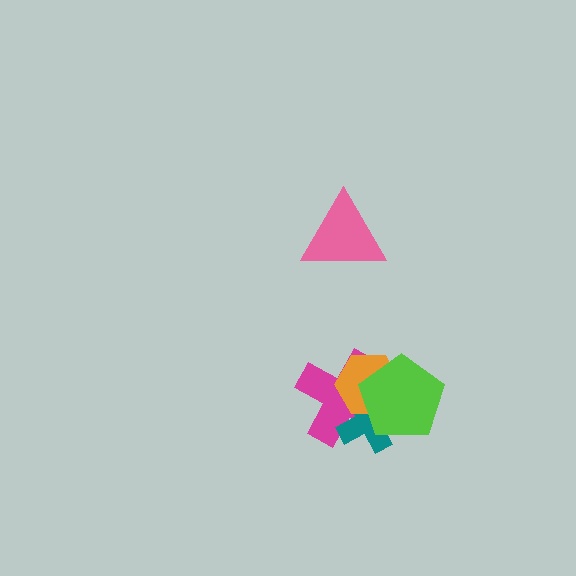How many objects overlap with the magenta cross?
3 objects overlap with the magenta cross.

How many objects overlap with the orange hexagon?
3 objects overlap with the orange hexagon.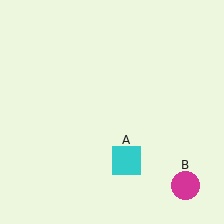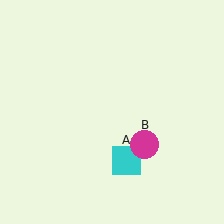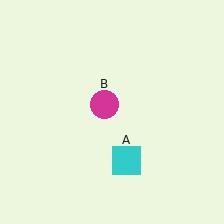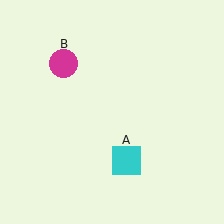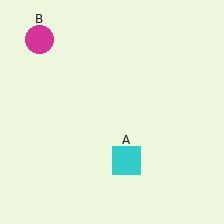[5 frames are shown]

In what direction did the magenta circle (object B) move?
The magenta circle (object B) moved up and to the left.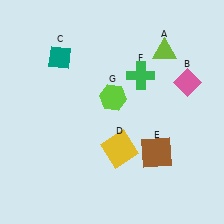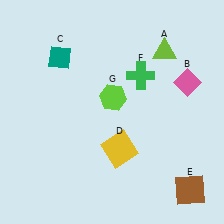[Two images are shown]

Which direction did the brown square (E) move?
The brown square (E) moved down.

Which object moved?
The brown square (E) moved down.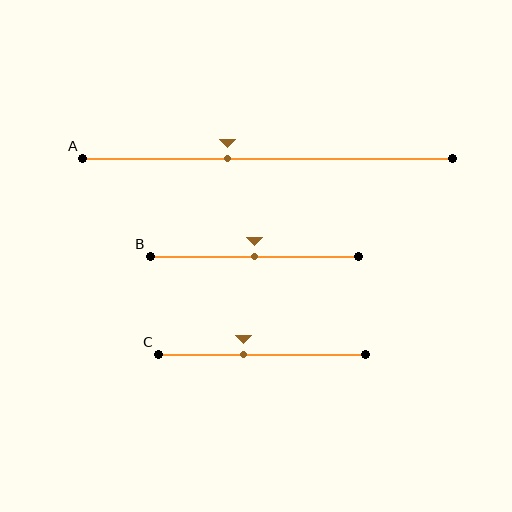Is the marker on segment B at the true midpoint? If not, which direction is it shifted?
Yes, the marker on segment B is at the true midpoint.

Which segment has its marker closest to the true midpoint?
Segment B has its marker closest to the true midpoint.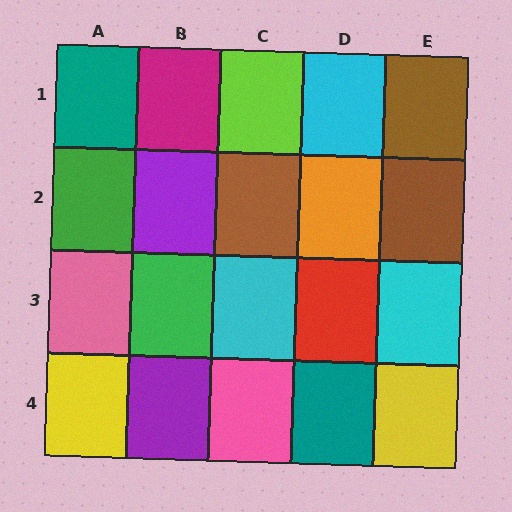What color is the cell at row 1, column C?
Lime.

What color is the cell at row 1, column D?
Cyan.